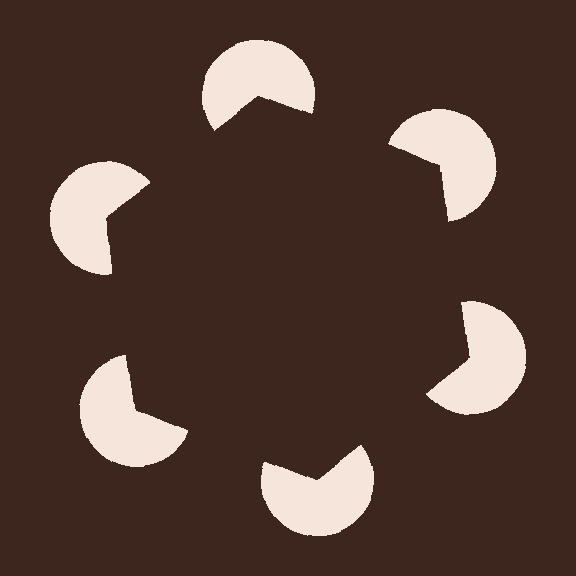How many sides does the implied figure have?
6 sides.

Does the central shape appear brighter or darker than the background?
It typically appears slightly darker than the background, even though no actual brightness change is drawn.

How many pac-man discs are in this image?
There are 6 — one at each vertex of the illusory hexagon.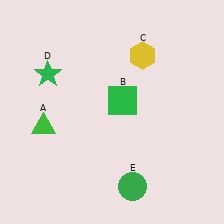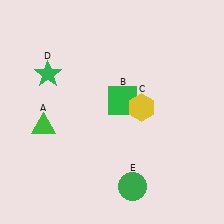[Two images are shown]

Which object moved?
The yellow hexagon (C) moved down.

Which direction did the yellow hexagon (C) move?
The yellow hexagon (C) moved down.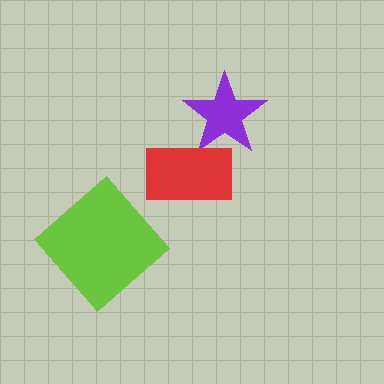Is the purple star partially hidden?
Yes, it is partially covered by another shape.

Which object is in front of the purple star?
The red rectangle is in front of the purple star.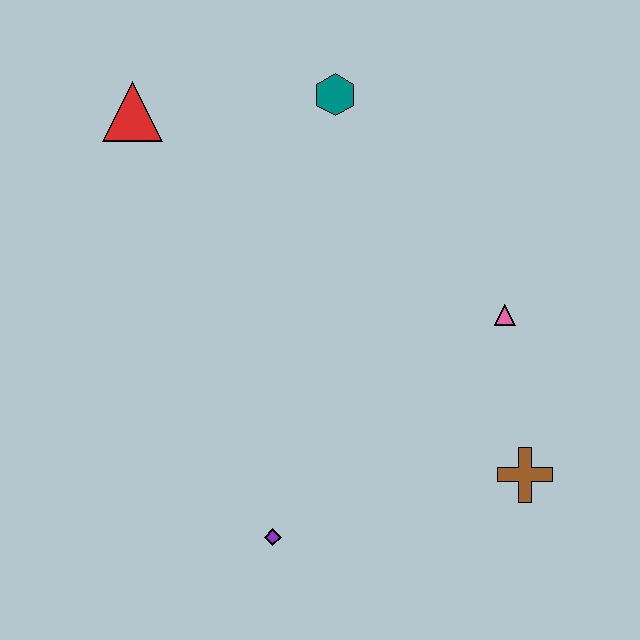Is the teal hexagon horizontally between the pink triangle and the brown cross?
No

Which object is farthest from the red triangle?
The brown cross is farthest from the red triangle.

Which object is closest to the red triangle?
The teal hexagon is closest to the red triangle.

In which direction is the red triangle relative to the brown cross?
The red triangle is to the left of the brown cross.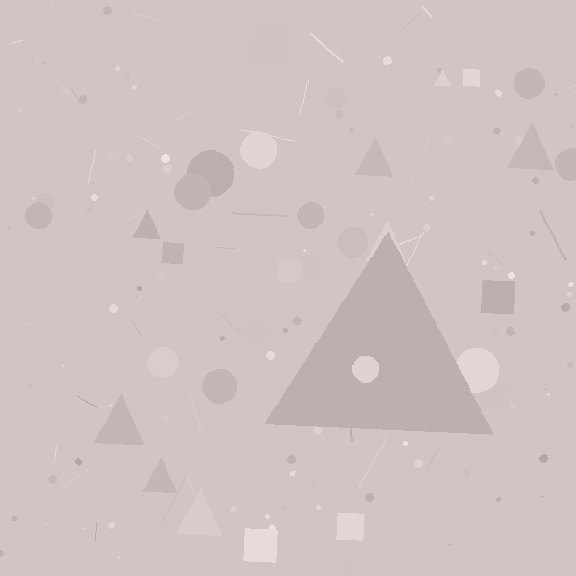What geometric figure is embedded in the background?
A triangle is embedded in the background.